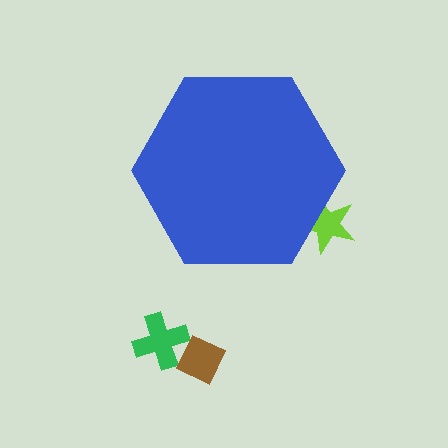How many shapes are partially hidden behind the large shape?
1 shape is partially hidden.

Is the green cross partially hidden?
No, the green cross is fully visible.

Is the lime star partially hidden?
Yes, the lime star is partially hidden behind the blue hexagon.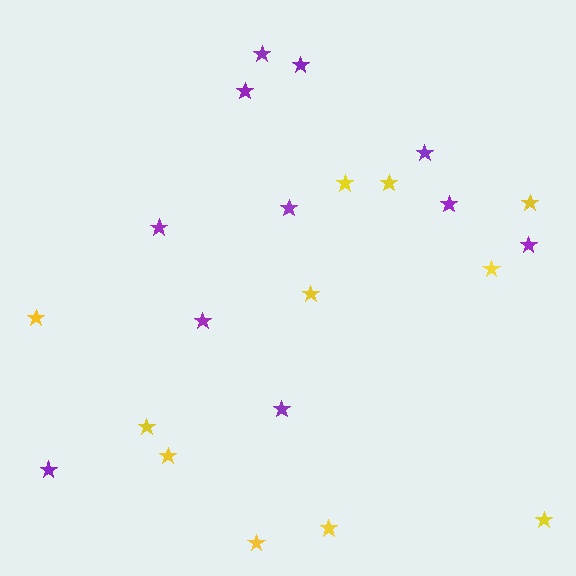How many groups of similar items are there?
There are 2 groups: one group of yellow stars (11) and one group of purple stars (11).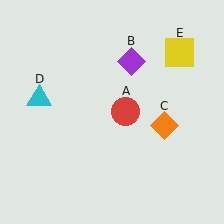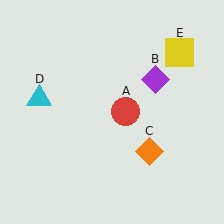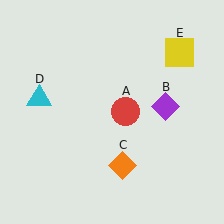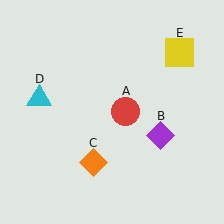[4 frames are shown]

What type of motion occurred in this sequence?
The purple diamond (object B), orange diamond (object C) rotated clockwise around the center of the scene.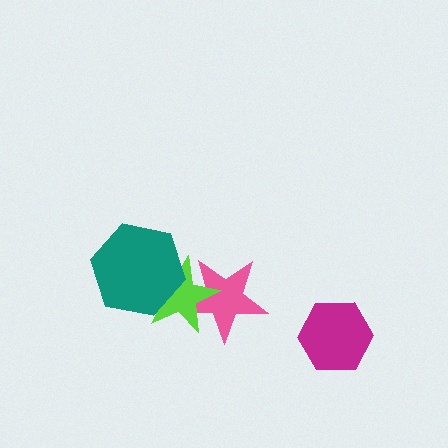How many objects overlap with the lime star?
2 objects overlap with the lime star.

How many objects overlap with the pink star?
1 object overlaps with the pink star.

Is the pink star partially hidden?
Yes, it is partially covered by another shape.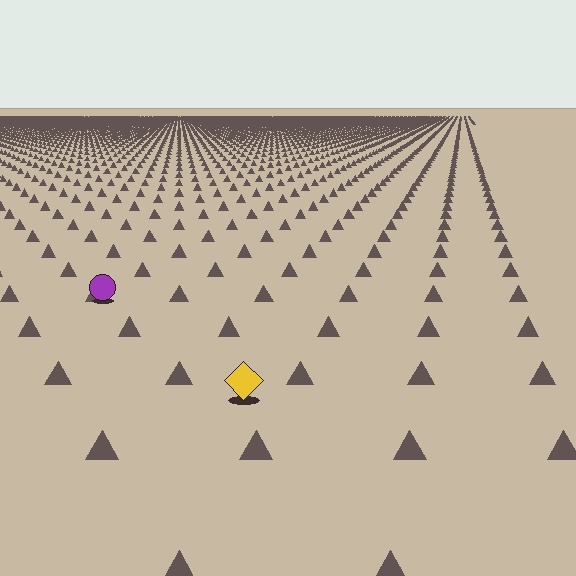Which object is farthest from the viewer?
The purple circle is farthest from the viewer. It appears smaller and the ground texture around it is denser.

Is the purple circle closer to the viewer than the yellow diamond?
No. The yellow diamond is closer — you can tell from the texture gradient: the ground texture is coarser near it.